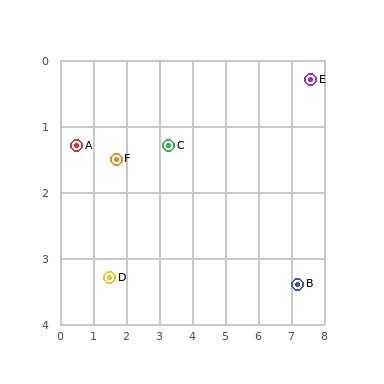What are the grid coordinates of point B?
Point B is at approximately (7.2, 3.4).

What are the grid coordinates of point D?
Point D is at approximately (1.5, 3.3).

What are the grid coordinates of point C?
Point C is at approximately (3.3, 1.3).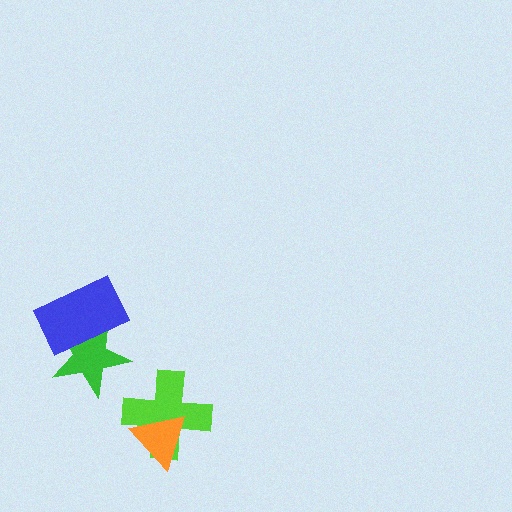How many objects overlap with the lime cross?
1 object overlaps with the lime cross.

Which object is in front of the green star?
The blue rectangle is in front of the green star.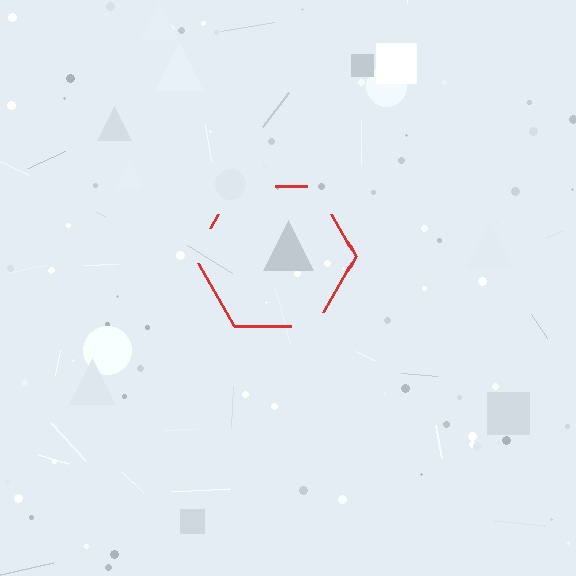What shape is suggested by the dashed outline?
The dashed outline suggests a hexagon.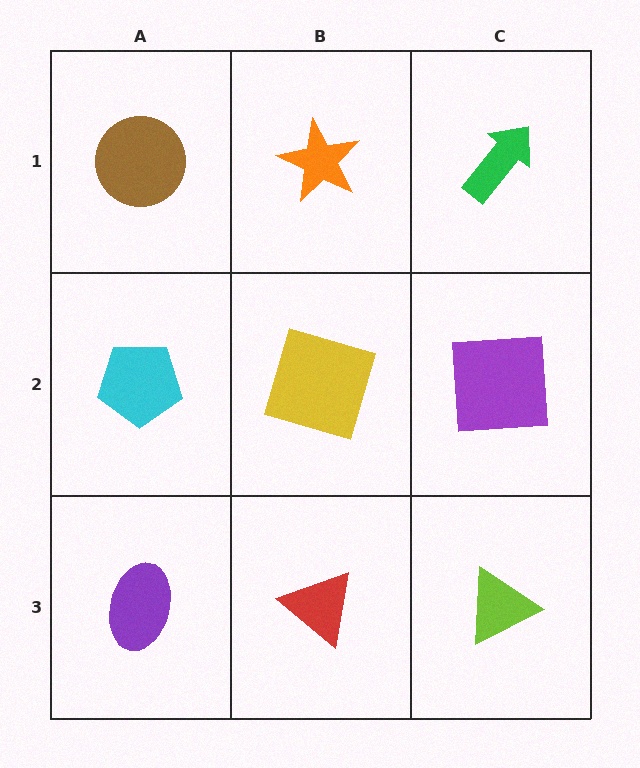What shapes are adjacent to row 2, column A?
A brown circle (row 1, column A), a purple ellipse (row 3, column A), a yellow square (row 2, column B).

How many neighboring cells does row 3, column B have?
3.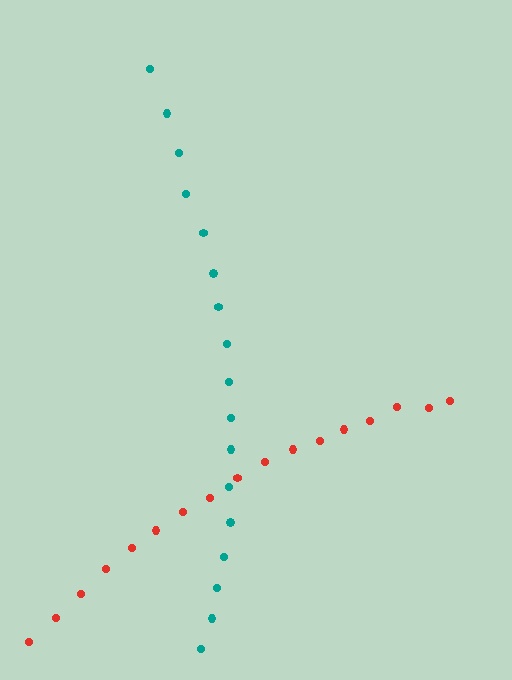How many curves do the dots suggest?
There are 2 distinct paths.